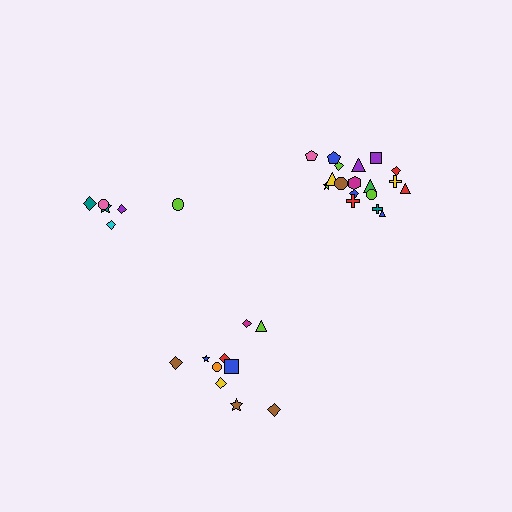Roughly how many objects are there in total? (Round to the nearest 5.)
Roughly 35 objects in total.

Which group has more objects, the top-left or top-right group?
The top-right group.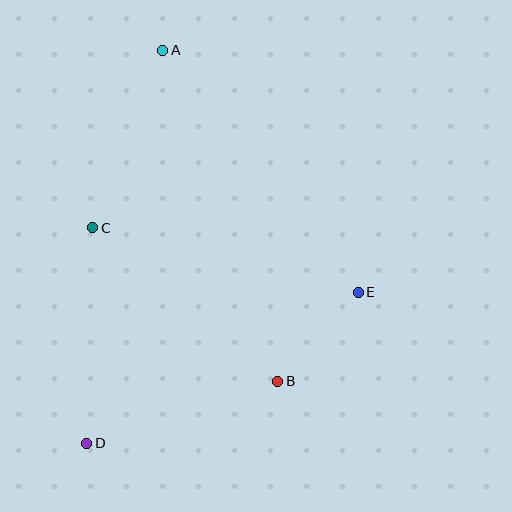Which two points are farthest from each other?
Points A and D are farthest from each other.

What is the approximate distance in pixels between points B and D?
The distance between B and D is approximately 201 pixels.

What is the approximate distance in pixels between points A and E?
The distance between A and E is approximately 311 pixels.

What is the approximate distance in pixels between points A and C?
The distance between A and C is approximately 191 pixels.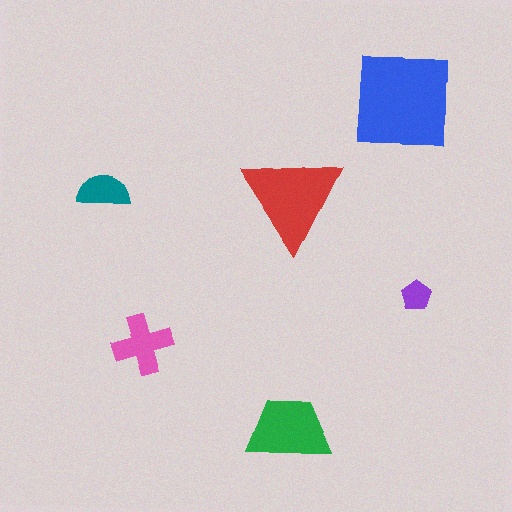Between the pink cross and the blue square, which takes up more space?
The blue square.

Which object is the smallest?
The purple pentagon.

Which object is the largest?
The blue square.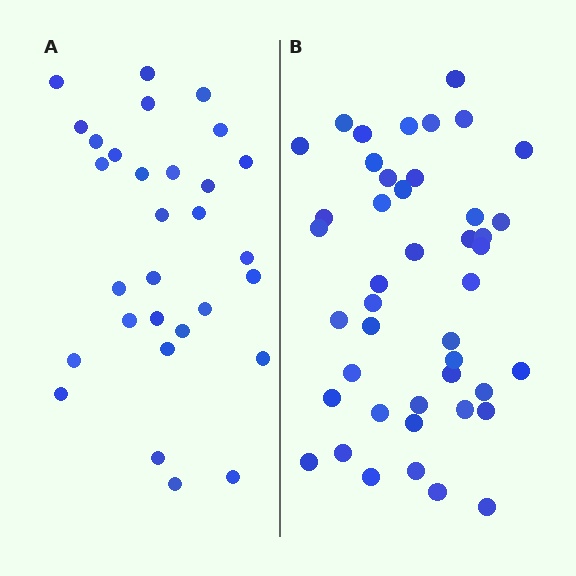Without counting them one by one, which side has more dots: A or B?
Region B (the right region) has more dots.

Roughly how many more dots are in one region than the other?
Region B has approximately 15 more dots than region A.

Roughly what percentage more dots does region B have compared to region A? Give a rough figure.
About 45% more.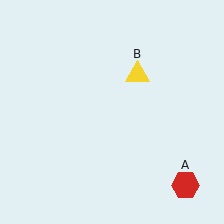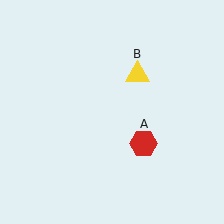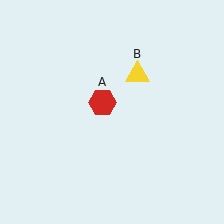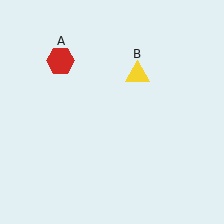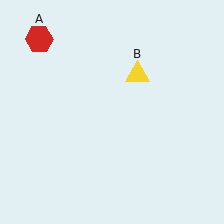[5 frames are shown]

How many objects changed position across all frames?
1 object changed position: red hexagon (object A).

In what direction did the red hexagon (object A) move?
The red hexagon (object A) moved up and to the left.